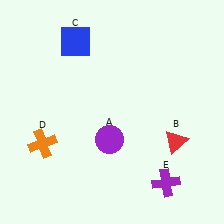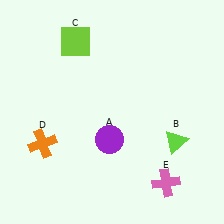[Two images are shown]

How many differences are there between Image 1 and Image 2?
There are 3 differences between the two images.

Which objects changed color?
B changed from red to lime. C changed from blue to lime. E changed from purple to pink.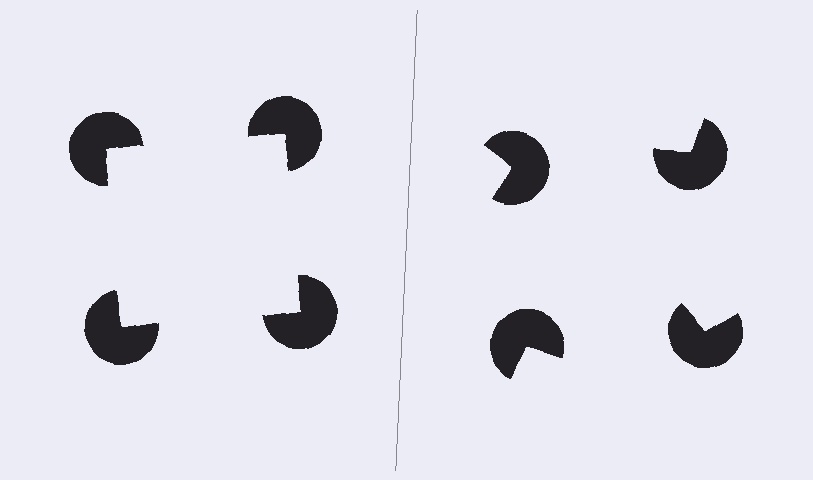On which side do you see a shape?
An illusory square appears on the left side. On the right side the wedge cuts are rotated, so no coherent shape forms.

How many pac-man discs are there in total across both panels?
8 — 4 on each side.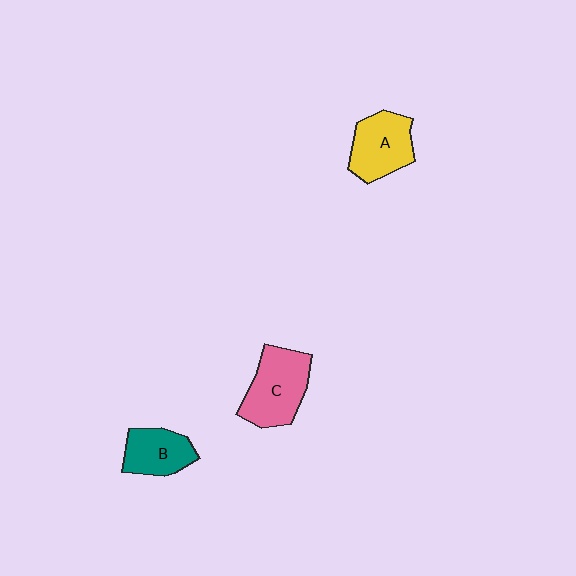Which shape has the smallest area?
Shape B (teal).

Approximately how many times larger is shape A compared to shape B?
Approximately 1.2 times.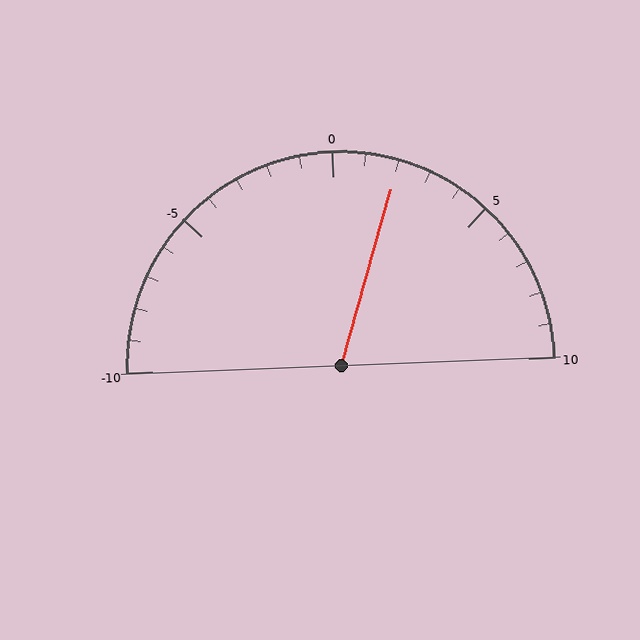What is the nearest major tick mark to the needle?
The nearest major tick mark is 0.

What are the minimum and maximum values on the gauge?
The gauge ranges from -10 to 10.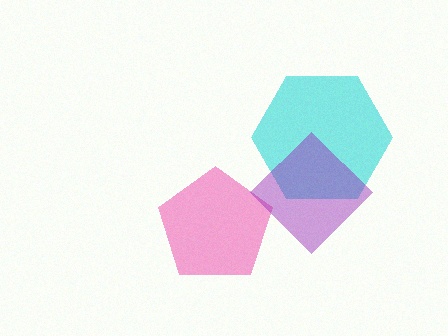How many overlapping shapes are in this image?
There are 3 overlapping shapes in the image.